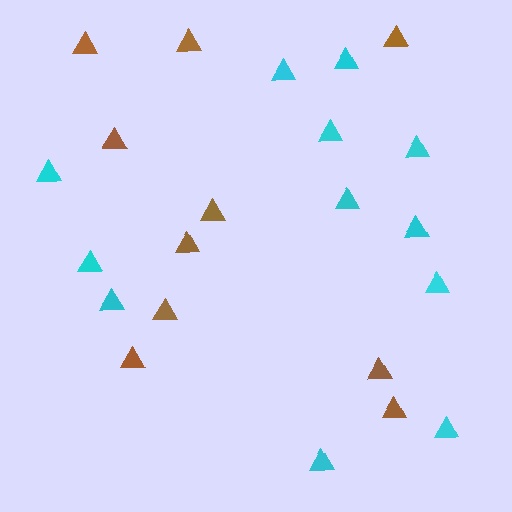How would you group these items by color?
There are 2 groups: one group of brown triangles (10) and one group of cyan triangles (12).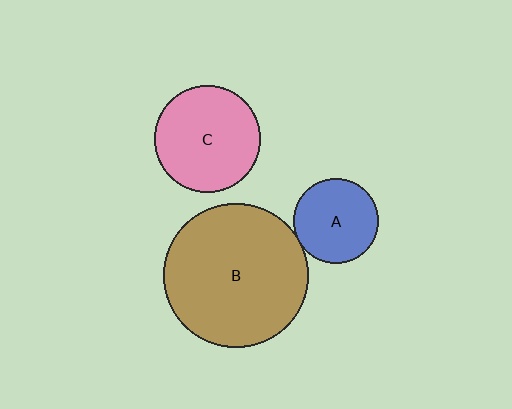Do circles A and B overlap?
Yes.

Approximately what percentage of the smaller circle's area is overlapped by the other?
Approximately 5%.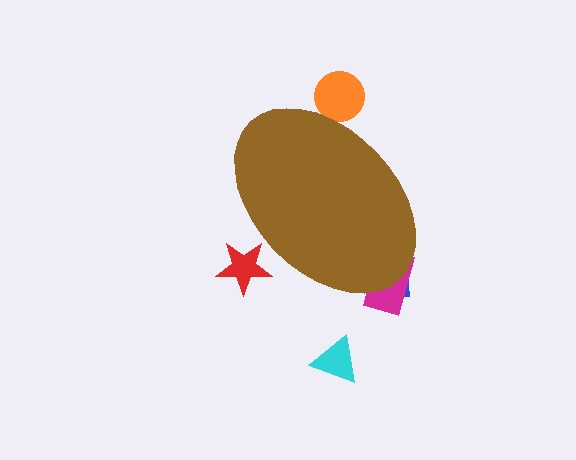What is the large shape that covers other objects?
A brown ellipse.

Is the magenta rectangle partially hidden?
Yes, the magenta rectangle is partially hidden behind the brown ellipse.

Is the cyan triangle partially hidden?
No, the cyan triangle is fully visible.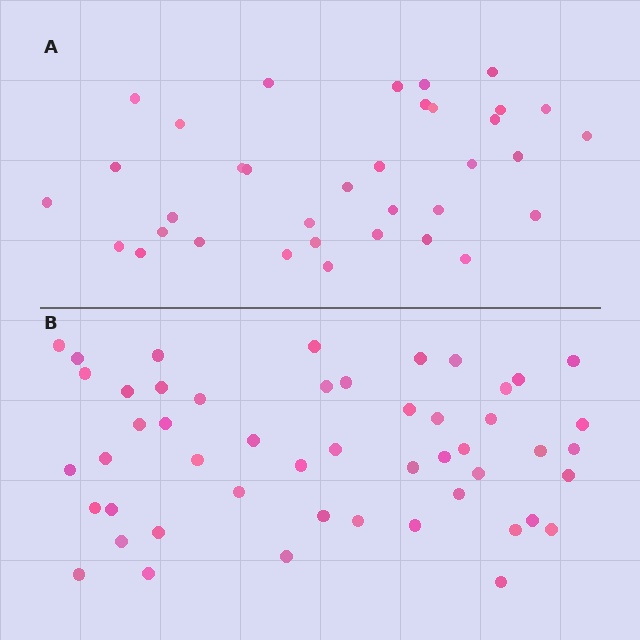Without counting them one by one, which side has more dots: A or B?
Region B (the bottom region) has more dots.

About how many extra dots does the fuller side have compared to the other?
Region B has approximately 15 more dots than region A.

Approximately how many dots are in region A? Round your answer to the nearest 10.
About 40 dots. (The exact count is 35, which rounds to 40.)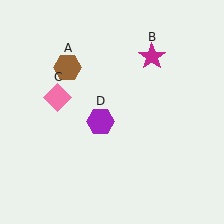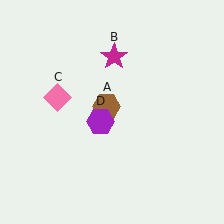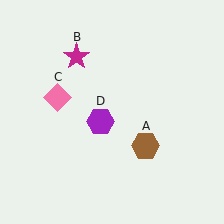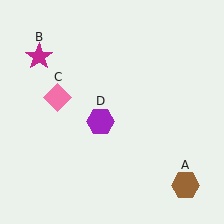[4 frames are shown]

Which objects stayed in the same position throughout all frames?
Pink diamond (object C) and purple hexagon (object D) remained stationary.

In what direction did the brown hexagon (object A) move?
The brown hexagon (object A) moved down and to the right.